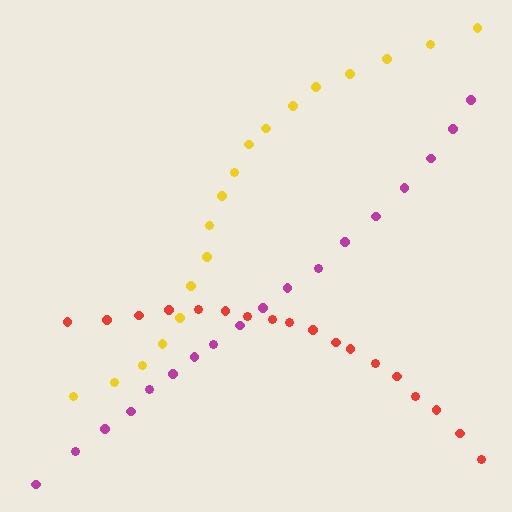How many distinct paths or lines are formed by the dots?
There are 3 distinct paths.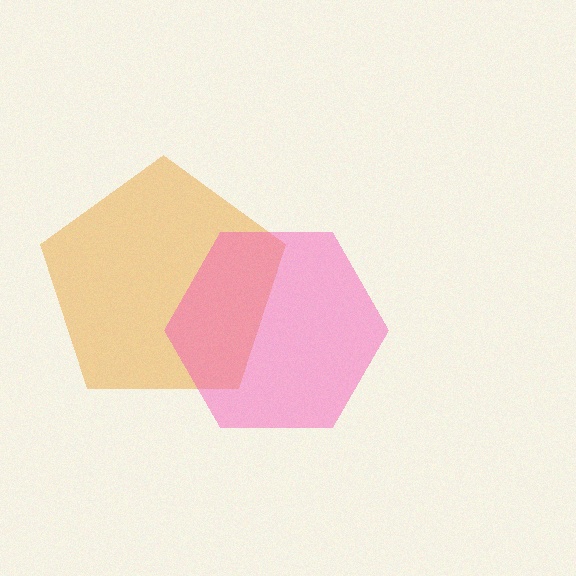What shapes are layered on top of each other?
The layered shapes are: an orange pentagon, a pink hexagon.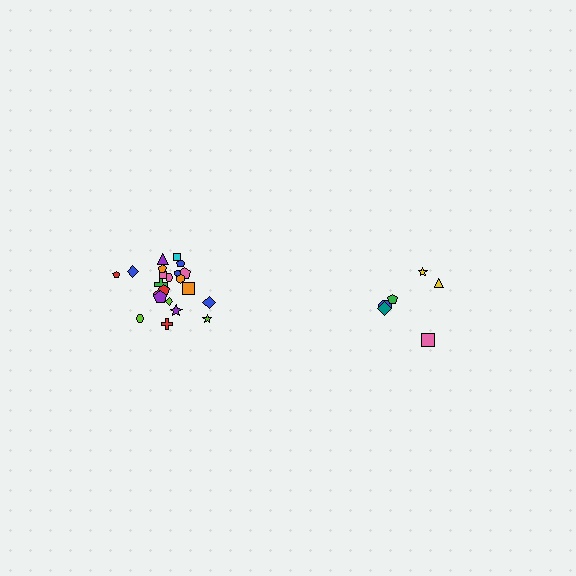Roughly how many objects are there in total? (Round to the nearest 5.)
Roughly 30 objects in total.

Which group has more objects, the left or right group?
The left group.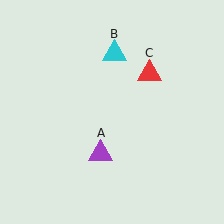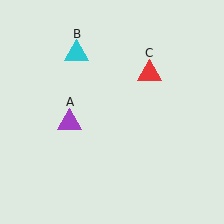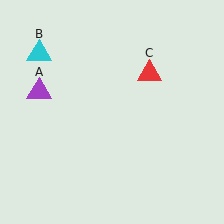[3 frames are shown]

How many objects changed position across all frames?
2 objects changed position: purple triangle (object A), cyan triangle (object B).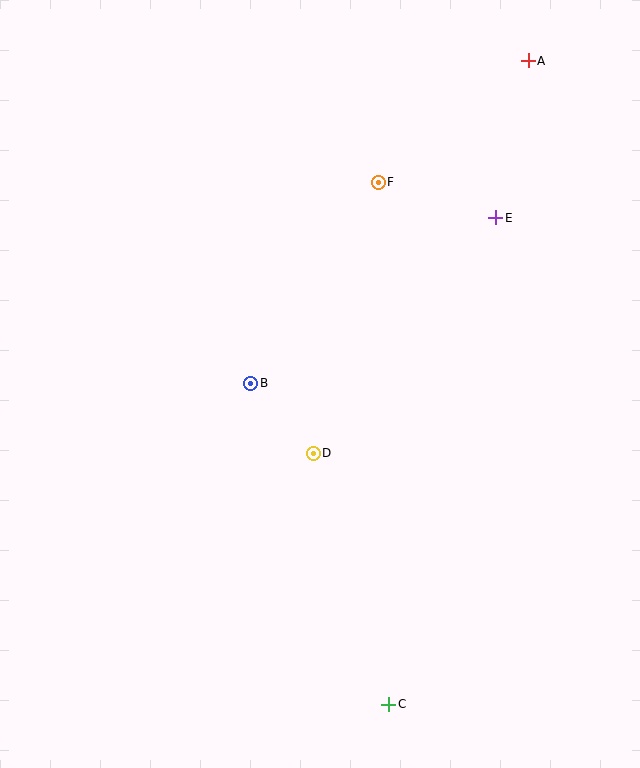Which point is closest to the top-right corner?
Point A is closest to the top-right corner.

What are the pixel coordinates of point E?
Point E is at (496, 218).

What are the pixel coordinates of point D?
Point D is at (313, 453).